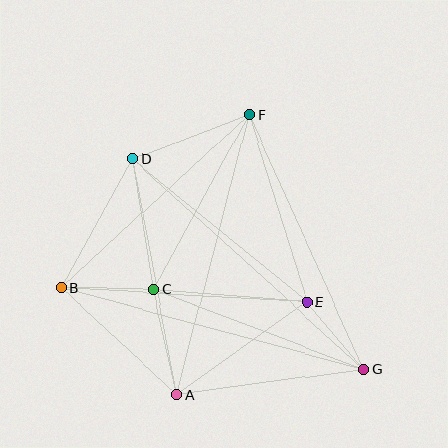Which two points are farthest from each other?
Points B and G are farthest from each other.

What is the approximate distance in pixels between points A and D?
The distance between A and D is approximately 239 pixels.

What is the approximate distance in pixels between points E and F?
The distance between E and F is approximately 195 pixels.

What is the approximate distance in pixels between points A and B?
The distance between A and B is approximately 157 pixels.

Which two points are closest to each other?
Points E and G are closest to each other.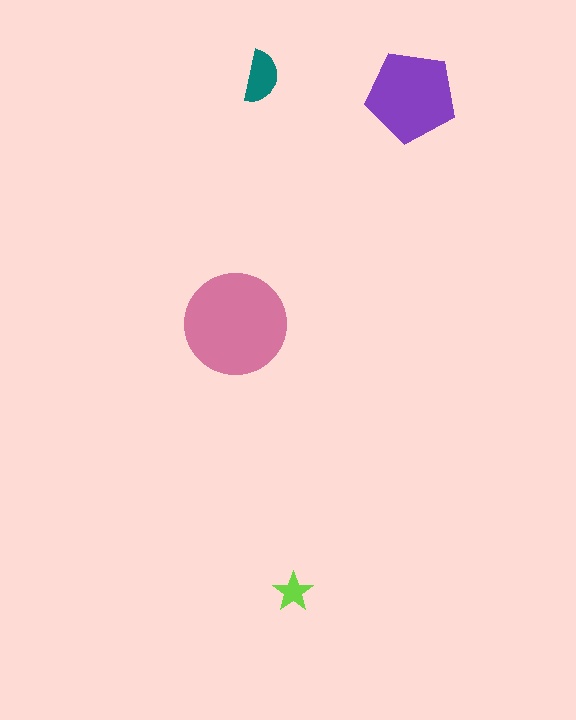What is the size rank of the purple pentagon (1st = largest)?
2nd.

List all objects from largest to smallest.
The pink circle, the purple pentagon, the teal semicircle, the lime star.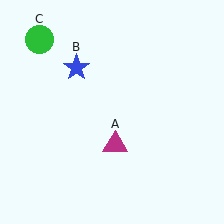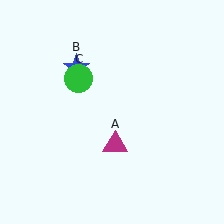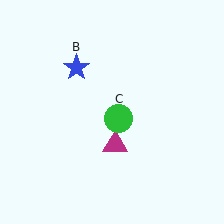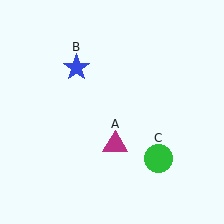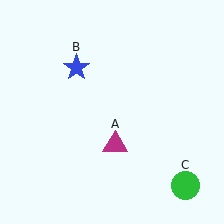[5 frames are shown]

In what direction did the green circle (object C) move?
The green circle (object C) moved down and to the right.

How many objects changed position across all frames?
1 object changed position: green circle (object C).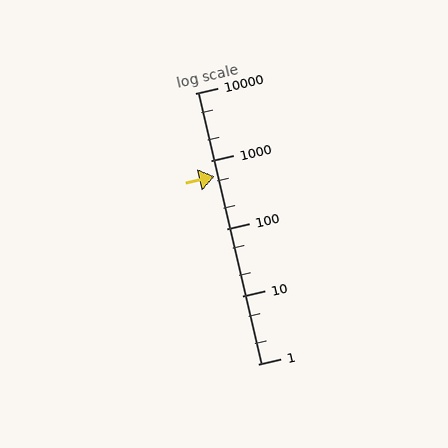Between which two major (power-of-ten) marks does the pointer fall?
The pointer is between 100 and 1000.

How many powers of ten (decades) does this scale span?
The scale spans 4 decades, from 1 to 10000.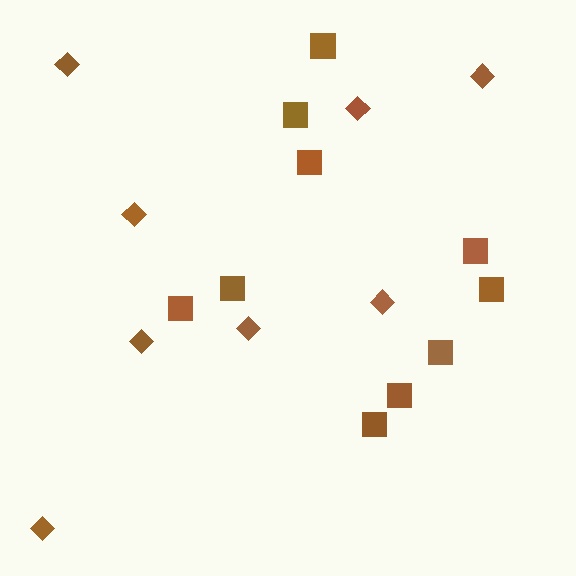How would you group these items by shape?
There are 2 groups: one group of squares (10) and one group of diamonds (8).